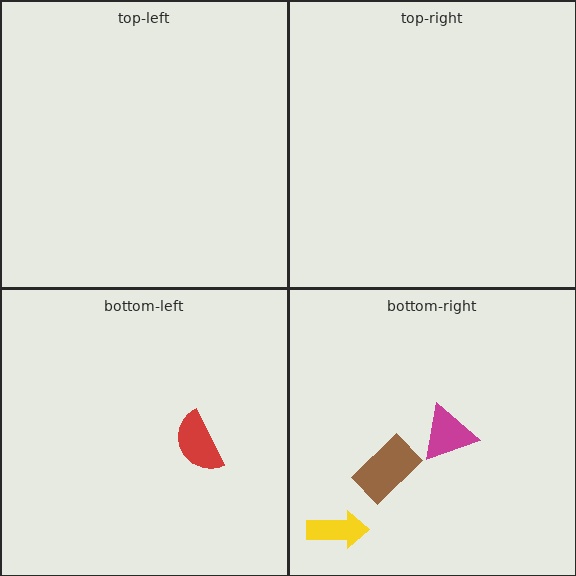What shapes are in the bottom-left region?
The red semicircle.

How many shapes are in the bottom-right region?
3.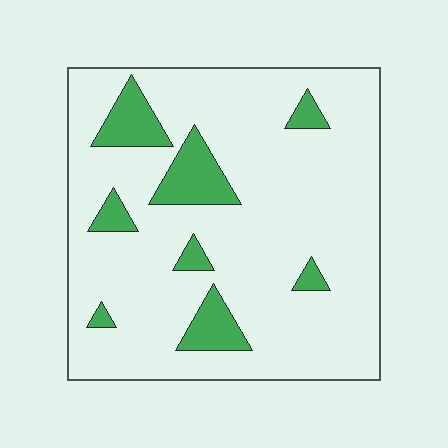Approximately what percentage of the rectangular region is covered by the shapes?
Approximately 15%.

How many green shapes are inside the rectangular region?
8.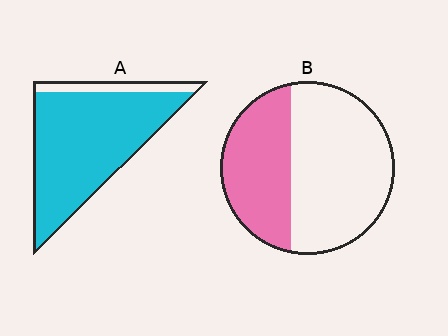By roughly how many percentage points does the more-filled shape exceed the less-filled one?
By roughly 50 percentage points (A over B).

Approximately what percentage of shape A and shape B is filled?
A is approximately 90% and B is approximately 40%.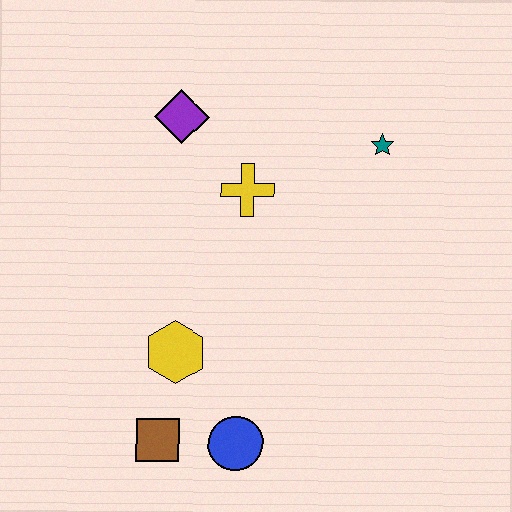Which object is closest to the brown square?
The blue circle is closest to the brown square.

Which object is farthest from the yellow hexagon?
The teal star is farthest from the yellow hexagon.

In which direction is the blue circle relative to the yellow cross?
The blue circle is below the yellow cross.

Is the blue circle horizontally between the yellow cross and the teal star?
No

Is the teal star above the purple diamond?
No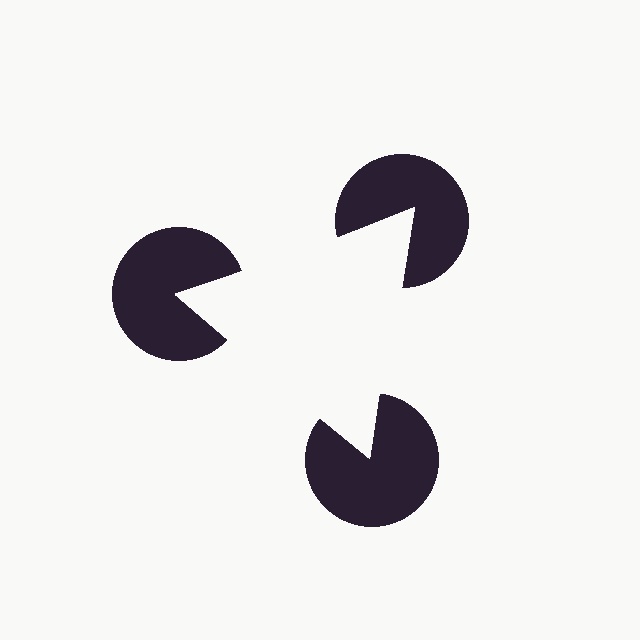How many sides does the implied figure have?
3 sides.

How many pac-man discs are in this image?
There are 3 — one at each vertex of the illusory triangle.